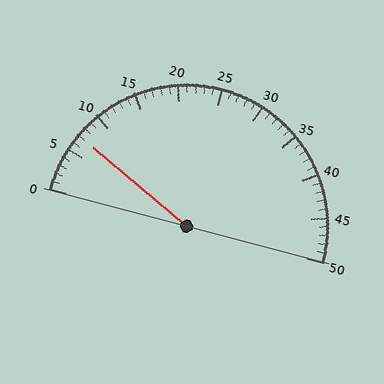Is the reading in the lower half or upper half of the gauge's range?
The reading is in the lower half of the range (0 to 50).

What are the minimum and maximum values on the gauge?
The gauge ranges from 0 to 50.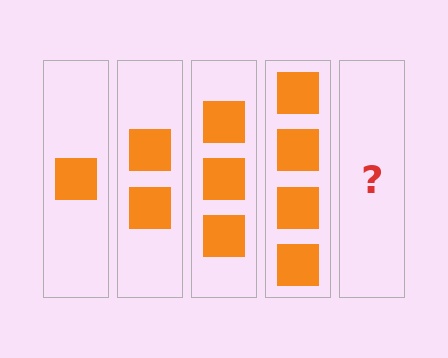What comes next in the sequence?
The next element should be 5 squares.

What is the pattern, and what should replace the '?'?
The pattern is that each step adds one more square. The '?' should be 5 squares.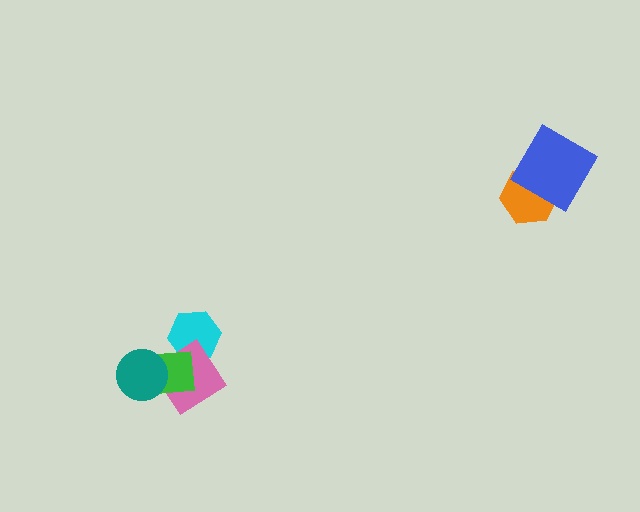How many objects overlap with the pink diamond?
3 objects overlap with the pink diamond.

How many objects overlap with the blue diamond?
1 object overlaps with the blue diamond.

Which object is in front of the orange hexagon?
The blue diamond is in front of the orange hexagon.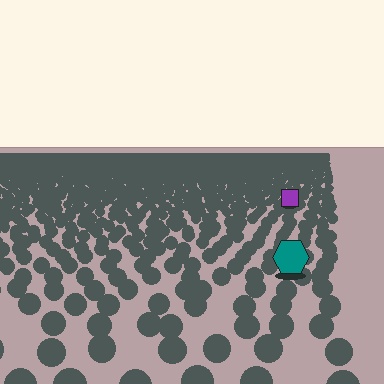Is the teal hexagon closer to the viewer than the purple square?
Yes. The teal hexagon is closer — you can tell from the texture gradient: the ground texture is coarser near it.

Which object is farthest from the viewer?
The purple square is farthest from the viewer. It appears smaller and the ground texture around it is denser.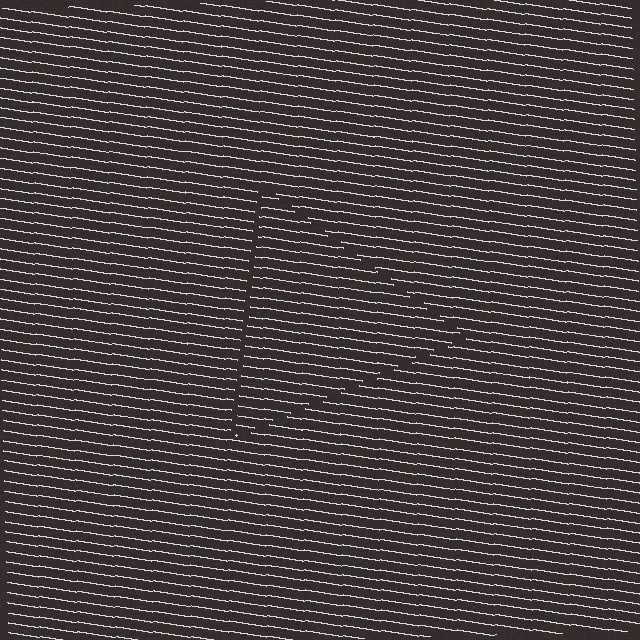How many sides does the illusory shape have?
3 sides — the line-ends trace a triangle.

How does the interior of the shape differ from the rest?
The interior of the shape contains the same grating, shifted by half a period — the contour is defined by the phase discontinuity where line-ends from the inner and outer gratings abut.